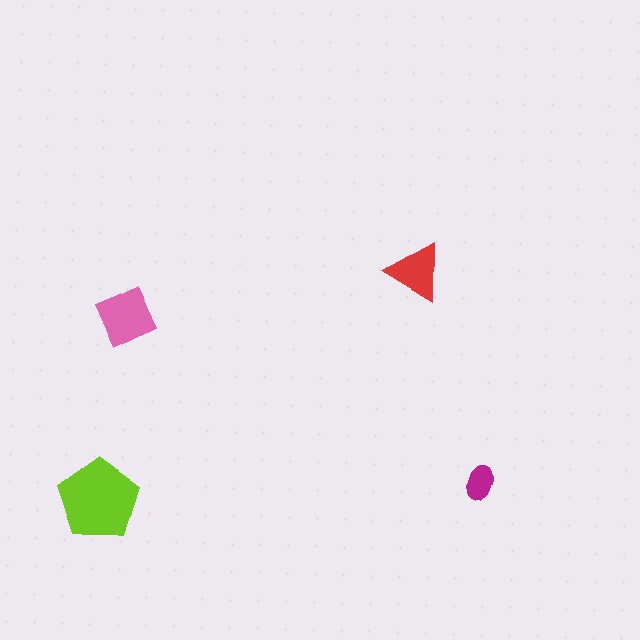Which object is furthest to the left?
The lime pentagon is leftmost.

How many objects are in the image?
There are 4 objects in the image.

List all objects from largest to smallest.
The lime pentagon, the pink diamond, the red triangle, the magenta ellipse.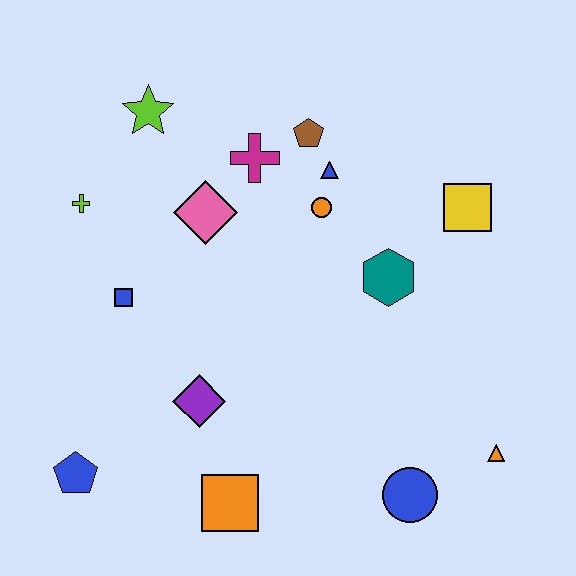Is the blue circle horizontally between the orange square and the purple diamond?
No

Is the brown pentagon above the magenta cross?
Yes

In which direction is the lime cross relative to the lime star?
The lime cross is below the lime star.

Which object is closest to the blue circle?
The orange triangle is closest to the blue circle.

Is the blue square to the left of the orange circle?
Yes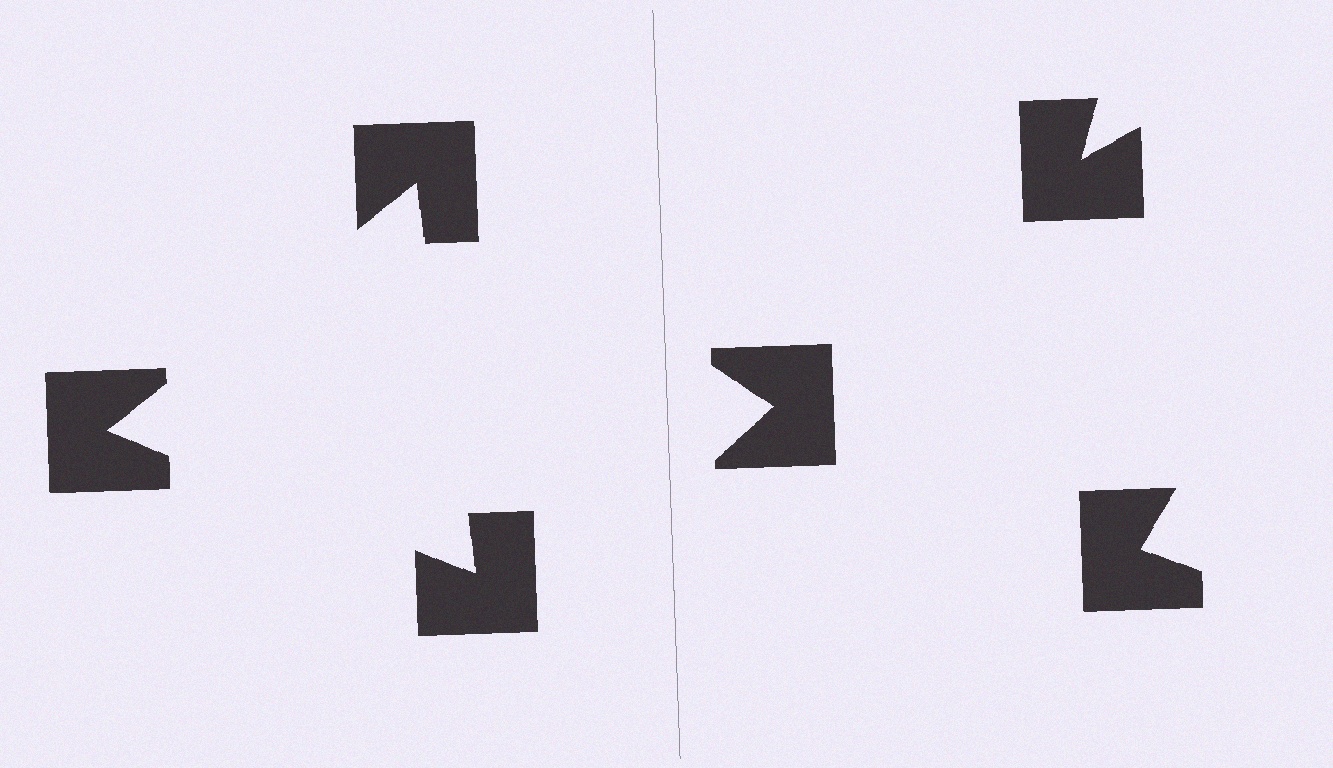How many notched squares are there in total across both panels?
6 — 3 on each side.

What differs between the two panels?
The notched squares are positioned identically on both sides; only the wedge orientations differ. On the left they align to a triangle; on the right they are misaligned.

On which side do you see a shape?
An illusory triangle appears on the left side. On the right side the wedge cuts are rotated, so no coherent shape forms.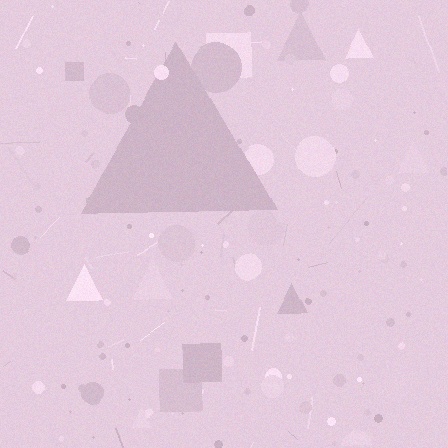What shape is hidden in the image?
A triangle is hidden in the image.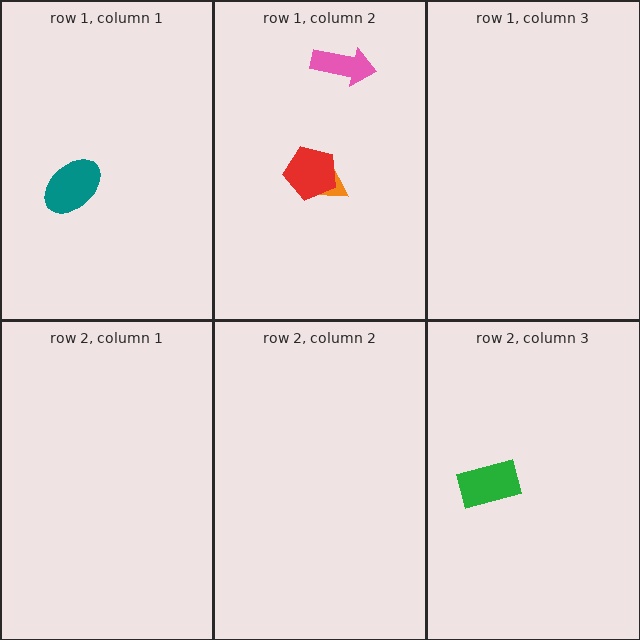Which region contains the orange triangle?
The row 1, column 2 region.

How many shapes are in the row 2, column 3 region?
1.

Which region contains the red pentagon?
The row 1, column 2 region.